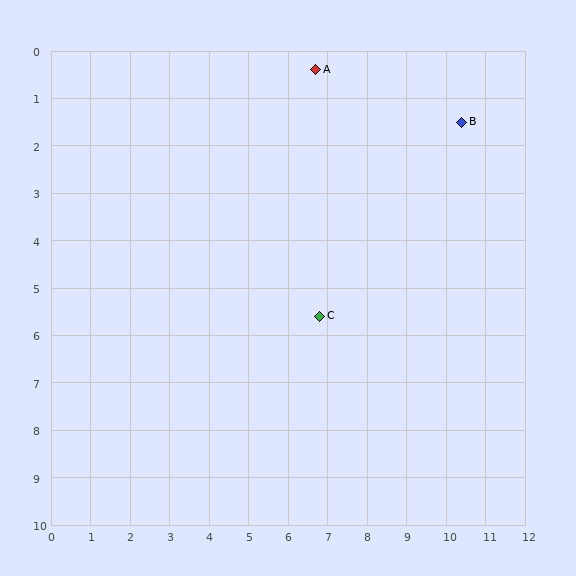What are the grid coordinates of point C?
Point C is at approximately (6.8, 5.6).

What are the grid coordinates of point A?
Point A is at approximately (6.7, 0.4).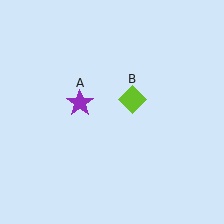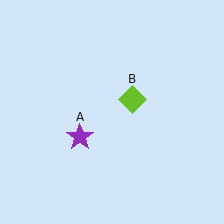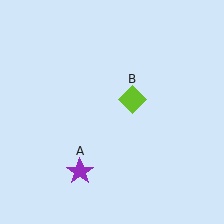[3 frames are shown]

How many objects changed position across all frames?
1 object changed position: purple star (object A).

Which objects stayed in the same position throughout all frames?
Lime diamond (object B) remained stationary.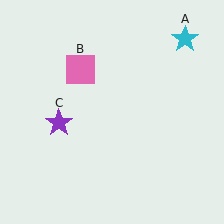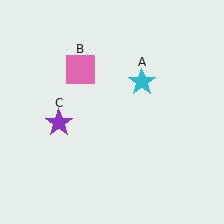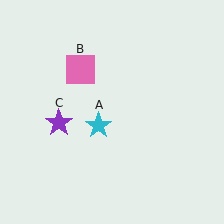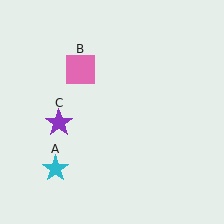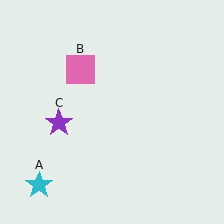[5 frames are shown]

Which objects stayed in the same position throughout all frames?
Pink square (object B) and purple star (object C) remained stationary.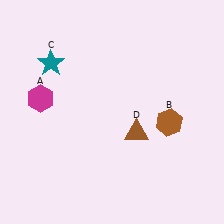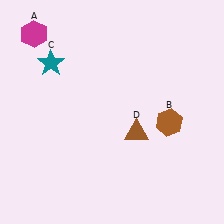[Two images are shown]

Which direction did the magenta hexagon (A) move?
The magenta hexagon (A) moved up.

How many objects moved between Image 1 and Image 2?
1 object moved between the two images.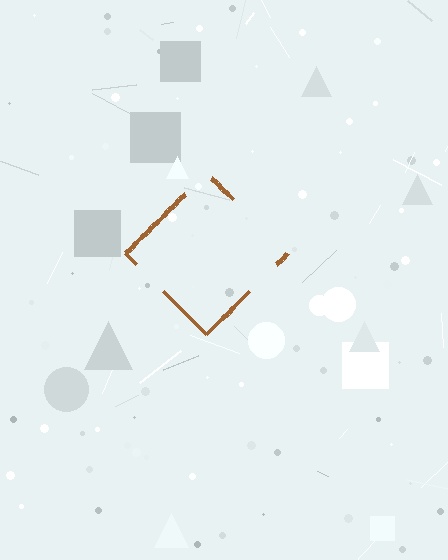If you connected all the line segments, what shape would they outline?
They would outline a diamond.